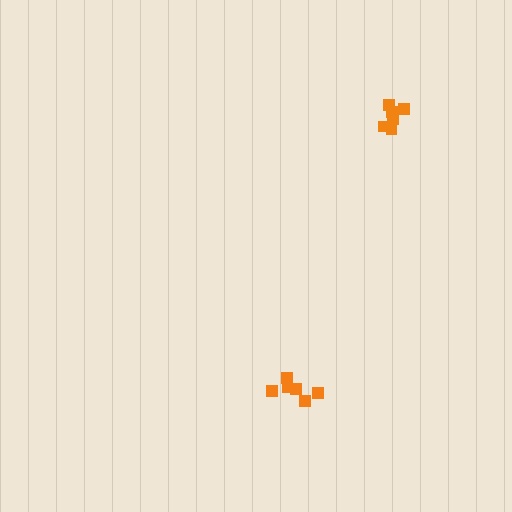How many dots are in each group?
Group 1: 6 dots, Group 2: 6 dots (12 total).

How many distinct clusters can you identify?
There are 2 distinct clusters.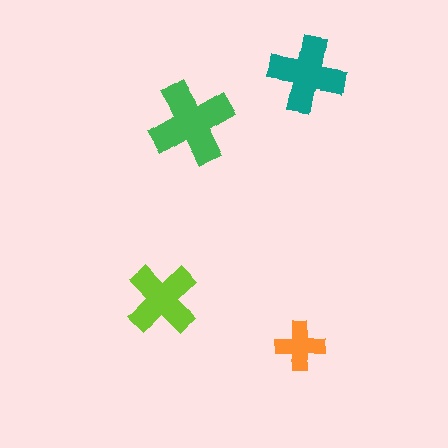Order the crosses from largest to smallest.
the green one, the teal one, the lime one, the orange one.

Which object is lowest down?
The orange cross is bottommost.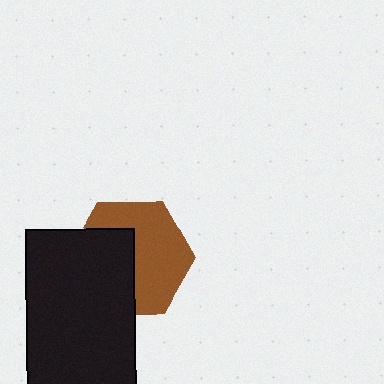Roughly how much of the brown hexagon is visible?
About half of it is visible (roughly 57%).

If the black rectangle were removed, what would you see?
You would see the complete brown hexagon.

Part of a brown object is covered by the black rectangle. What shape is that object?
It is a hexagon.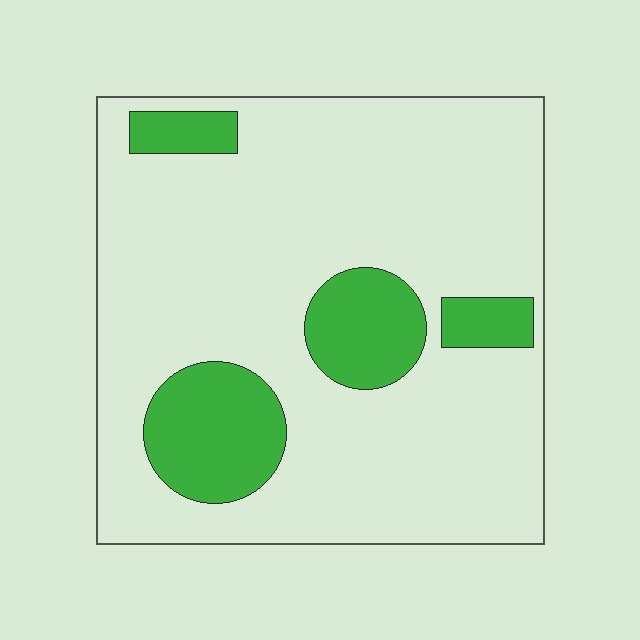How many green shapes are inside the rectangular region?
4.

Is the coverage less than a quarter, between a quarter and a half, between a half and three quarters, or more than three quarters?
Less than a quarter.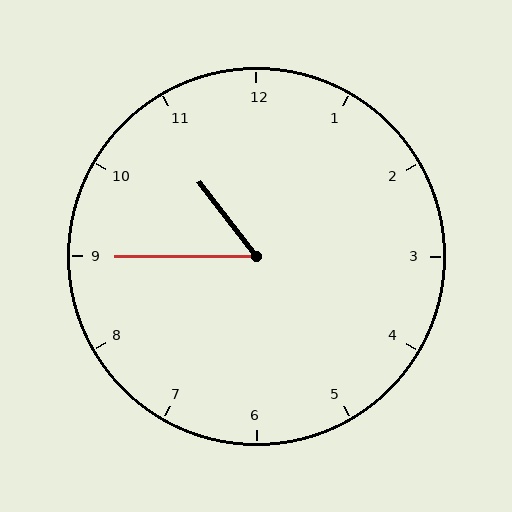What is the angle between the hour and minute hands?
Approximately 52 degrees.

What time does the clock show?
10:45.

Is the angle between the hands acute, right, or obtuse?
It is acute.